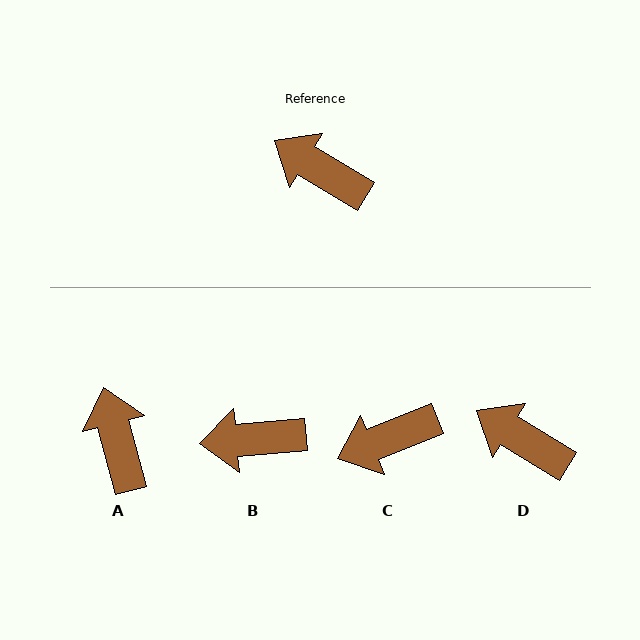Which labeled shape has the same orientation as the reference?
D.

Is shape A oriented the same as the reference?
No, it is off by about 44 degrees.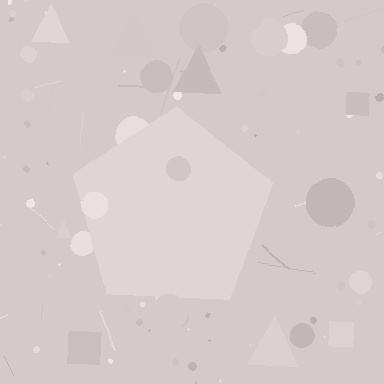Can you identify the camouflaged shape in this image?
The camouflaged shape is a pentagon.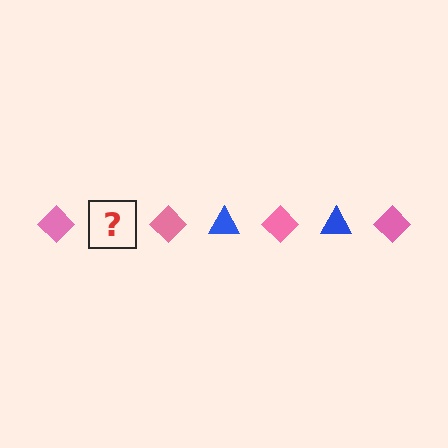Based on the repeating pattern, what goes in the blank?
The blank should be a blue triangle.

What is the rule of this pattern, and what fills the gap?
The rule is that the pattern alternates between pink diamond and blue triangle. The gap should be filled with a blue triangle.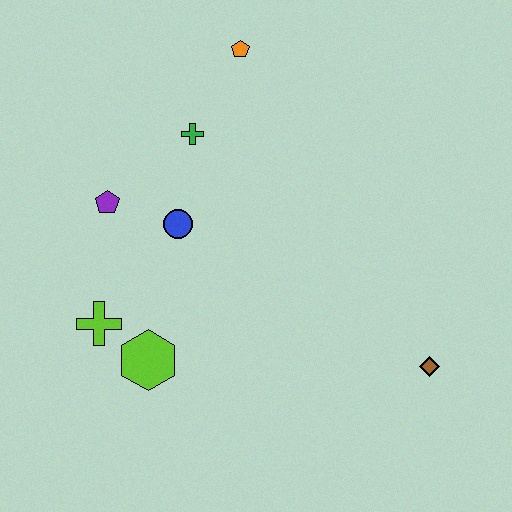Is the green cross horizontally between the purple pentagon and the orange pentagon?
Yes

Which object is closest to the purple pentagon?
The blue circle is closest to the purple pentagon.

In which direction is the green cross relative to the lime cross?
The green cross is above the lime cross.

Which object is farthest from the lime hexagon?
The orange pentagon is farthest from the lime hexagon.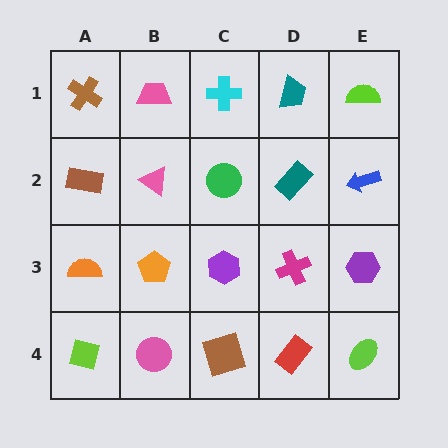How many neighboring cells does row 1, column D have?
3.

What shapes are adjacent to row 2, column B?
A pink trapezoid (row 1, column B), an orange pentagon (row 3, column B), a brown rectangle (row 2, column A), a green circle (row 2, column C).